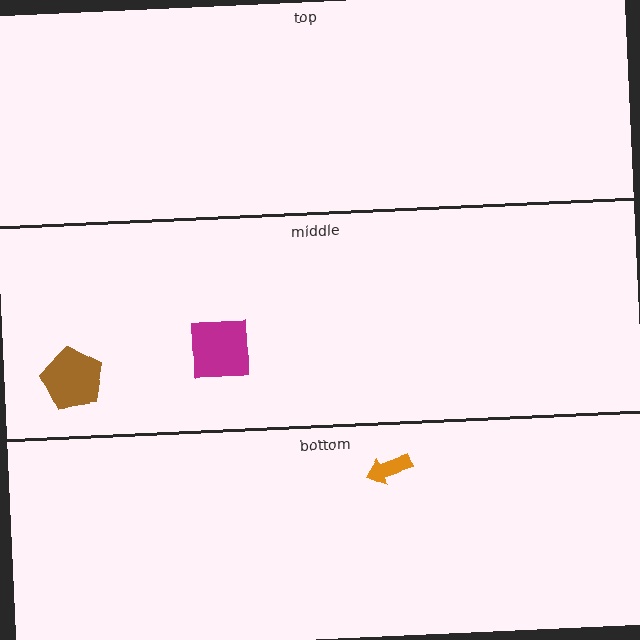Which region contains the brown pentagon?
The middle region.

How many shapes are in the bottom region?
1.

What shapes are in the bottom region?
The orange arrow.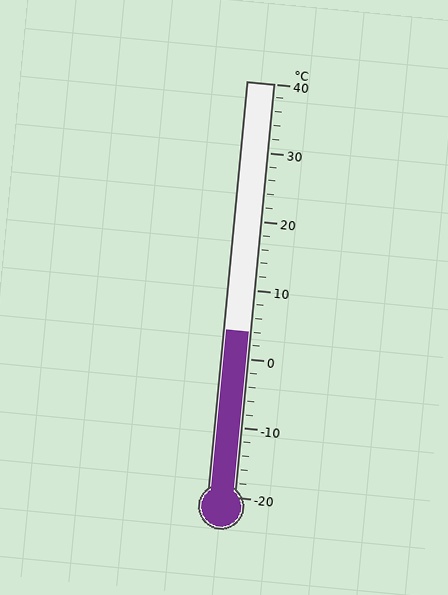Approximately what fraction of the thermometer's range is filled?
The thermometer is filled to approximately 40% of its range.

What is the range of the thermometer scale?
The thermometer scale ranges from -20°C to 40°C.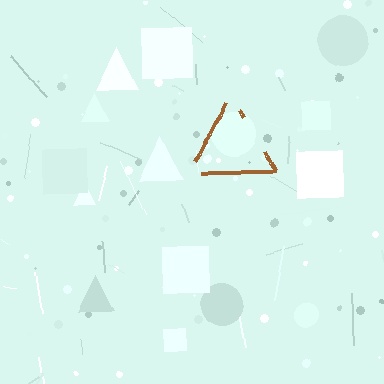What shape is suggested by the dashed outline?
The dashed outline suggests a triangle.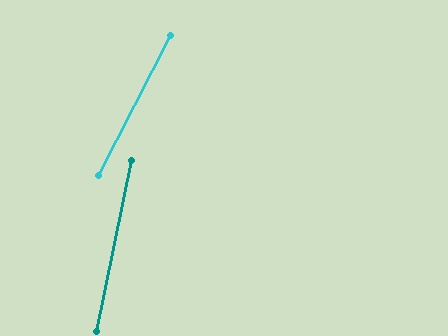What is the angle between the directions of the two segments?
Approximately 15 degrees.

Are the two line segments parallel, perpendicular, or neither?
Neither parallel nor perpendicular — they differ by about 15°.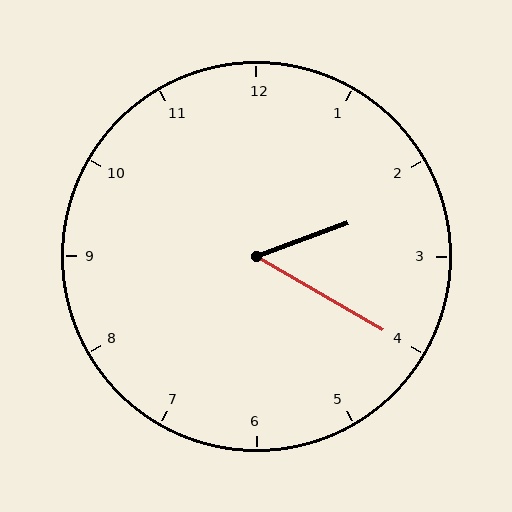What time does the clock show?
2:20.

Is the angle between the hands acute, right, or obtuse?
It is acute.